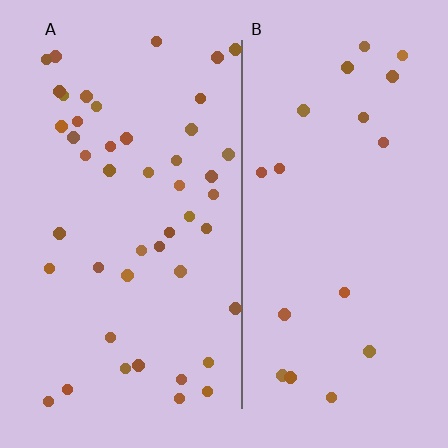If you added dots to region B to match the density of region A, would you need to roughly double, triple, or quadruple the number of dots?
Approximately double.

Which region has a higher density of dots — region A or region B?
A (the left).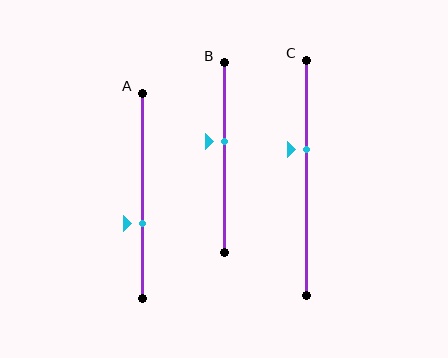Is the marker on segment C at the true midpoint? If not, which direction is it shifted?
No, the marker on segment C is shifted upward by about 12% of the segment length.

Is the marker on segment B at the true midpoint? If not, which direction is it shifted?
No, the marker on segment B is shifted upward by about 8% of the segment length.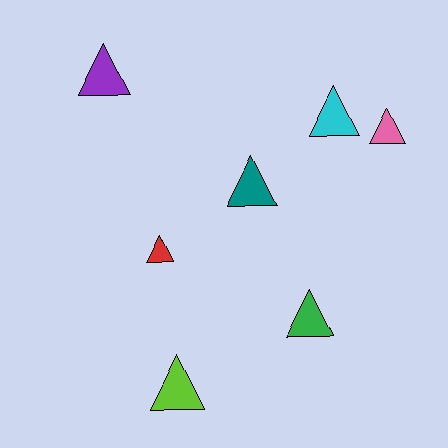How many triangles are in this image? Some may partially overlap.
There are 7 triangles.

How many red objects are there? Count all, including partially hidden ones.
There is 1 red object.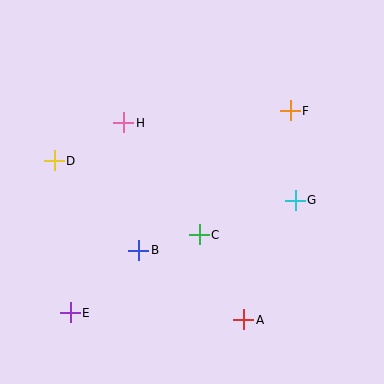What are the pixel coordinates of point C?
Point C is at (199, 235).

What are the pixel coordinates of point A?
Point A is at (244, 320).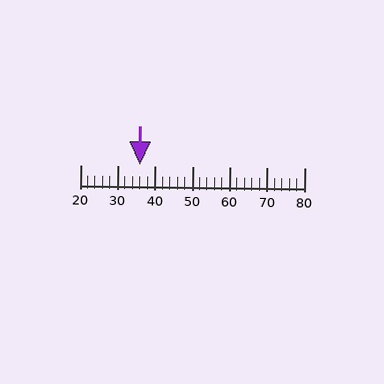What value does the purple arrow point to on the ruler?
The purple arrow points to approximately 36.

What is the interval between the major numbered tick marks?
The major tick marks are spaced 10 units apart.